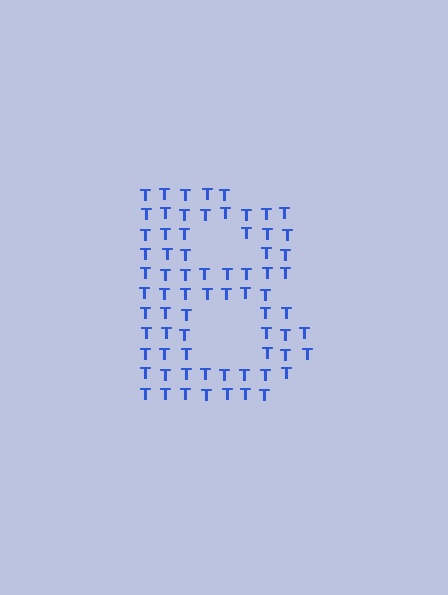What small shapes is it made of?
It is made of small letter T's.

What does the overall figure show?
The overall figure shows the letter B.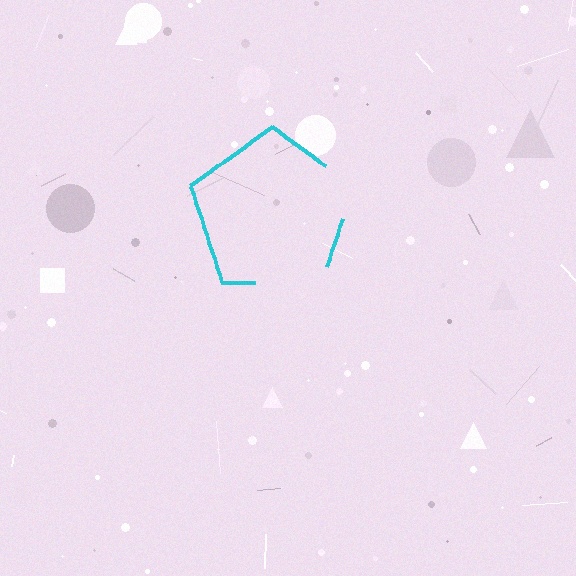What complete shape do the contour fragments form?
The contour fragments form a pentagon.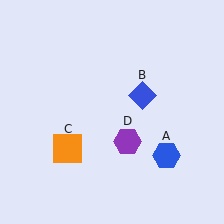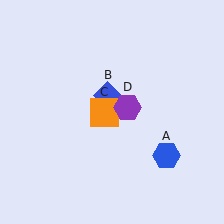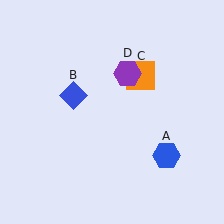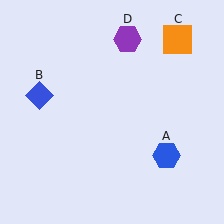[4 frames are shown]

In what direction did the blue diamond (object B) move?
The blue diamond (object B) moved left.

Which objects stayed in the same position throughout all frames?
Blue hexagon (object A) remained stationary.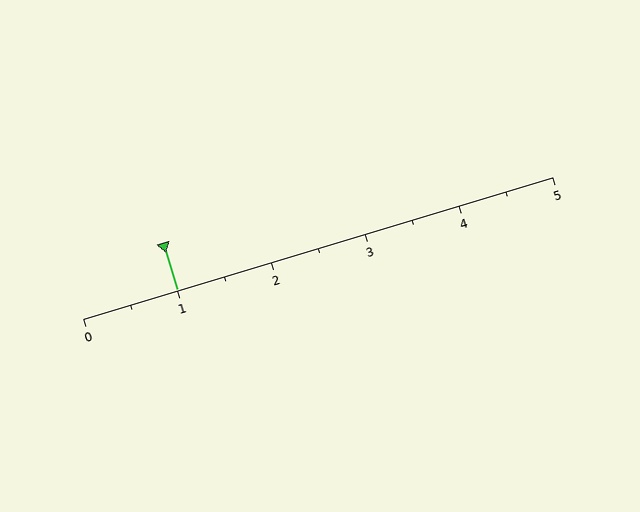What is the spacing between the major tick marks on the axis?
The major ticks are spaced 1 apart.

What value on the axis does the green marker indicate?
The marker indicates approximately 1.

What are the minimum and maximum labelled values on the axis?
The axis runs from 0 to 5.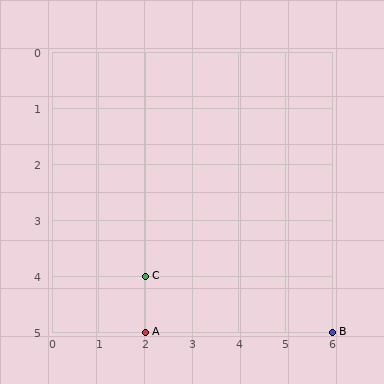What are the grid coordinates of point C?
Point C is at grid coordinates (2, 4).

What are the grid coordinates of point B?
Point B is at grid coordinates (6, 5).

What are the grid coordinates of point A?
Point A is at grid coordinates (2, 5).